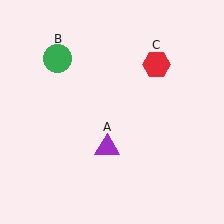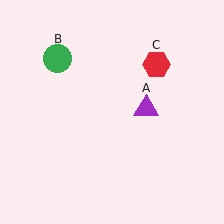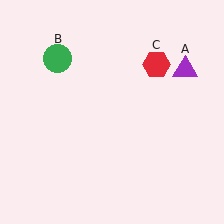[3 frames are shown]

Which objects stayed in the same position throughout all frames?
Green circle (object B) and red hexagon (object C) remained stationary.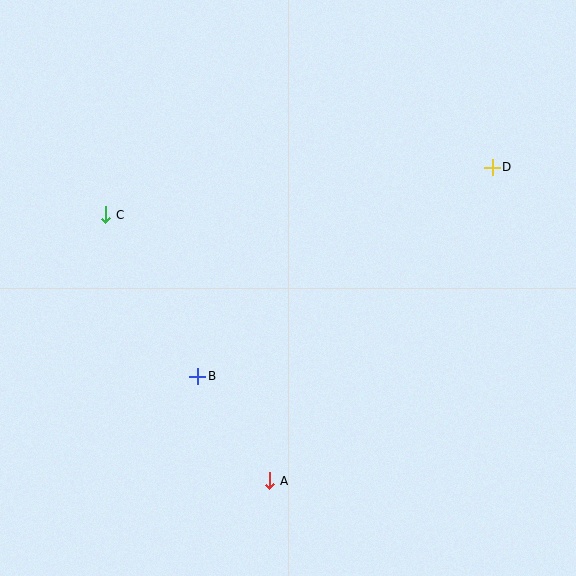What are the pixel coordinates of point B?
Point B is at (198, 376).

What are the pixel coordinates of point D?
Point D is at (492, 167).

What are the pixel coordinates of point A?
Point A is at (270, 481).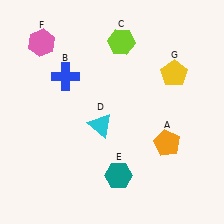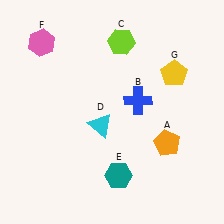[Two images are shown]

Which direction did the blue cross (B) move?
The blue cross (B) moved right.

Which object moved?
The blue cross (B) moved right.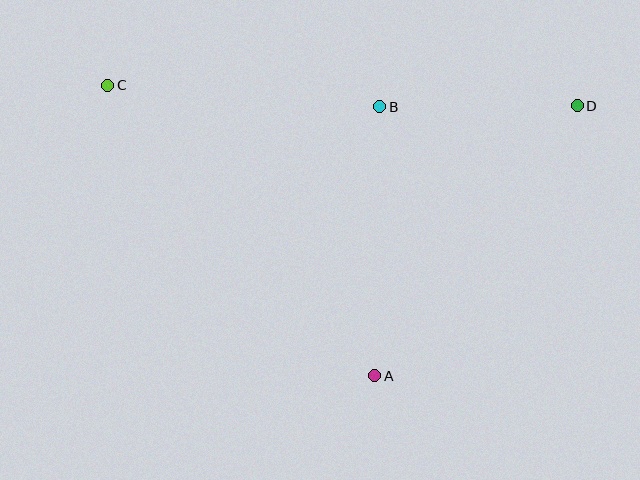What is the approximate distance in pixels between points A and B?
The distance between A and B is approximately 269 pixels.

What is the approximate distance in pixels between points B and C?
The distance between B and C is approximately 273 pixels.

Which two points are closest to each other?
Points B and D are closest to each other.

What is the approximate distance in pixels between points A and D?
The distance between A and D is approximately 337 pixels.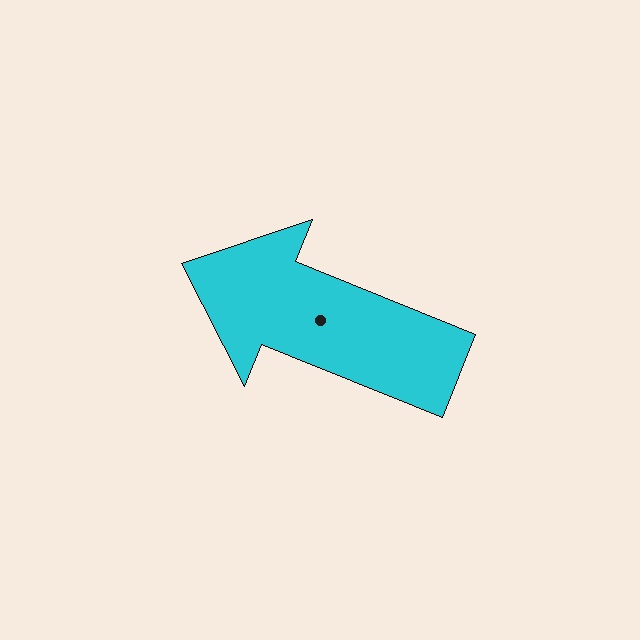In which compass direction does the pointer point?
West.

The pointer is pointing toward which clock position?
Roughly 10 o'clock.